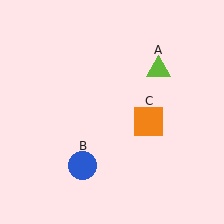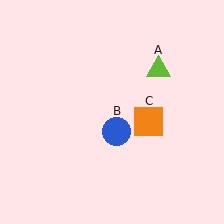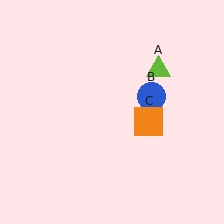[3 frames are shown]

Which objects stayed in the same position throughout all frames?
Lime triangle (object A) and orange square (object C) remained stationary.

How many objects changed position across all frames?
1 object changed position: blue circle (object B).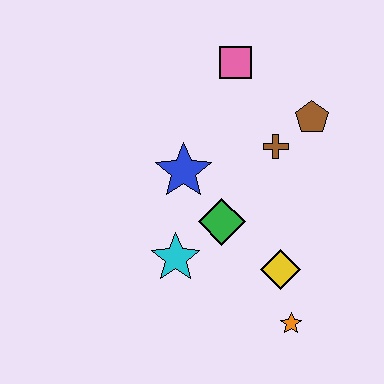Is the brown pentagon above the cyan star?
Yes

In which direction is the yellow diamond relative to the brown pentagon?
The yellow diamond is below the brown pentagon.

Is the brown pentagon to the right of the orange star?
Yes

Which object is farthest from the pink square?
The orange star is farthest from the pink square.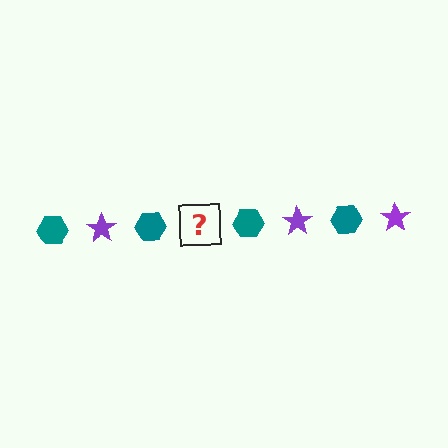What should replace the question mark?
The question mark should be replaced with a purple star.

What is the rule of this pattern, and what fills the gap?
The rule is that the pattern alternates between teal hexagon and purple star. The gap should be filled with a purple star.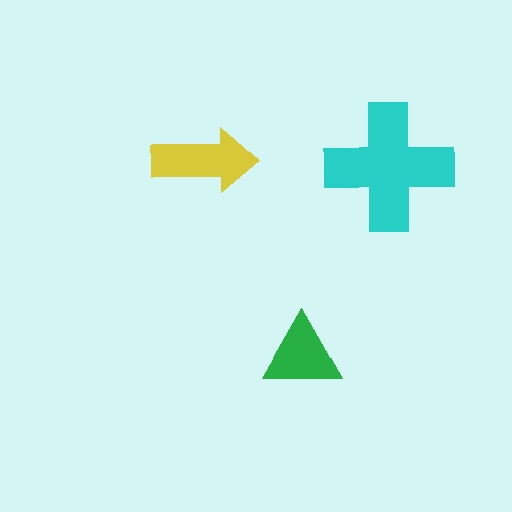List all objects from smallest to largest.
The green triangle, the yellow arrow, the cyan cross.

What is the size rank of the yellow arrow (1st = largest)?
2nd.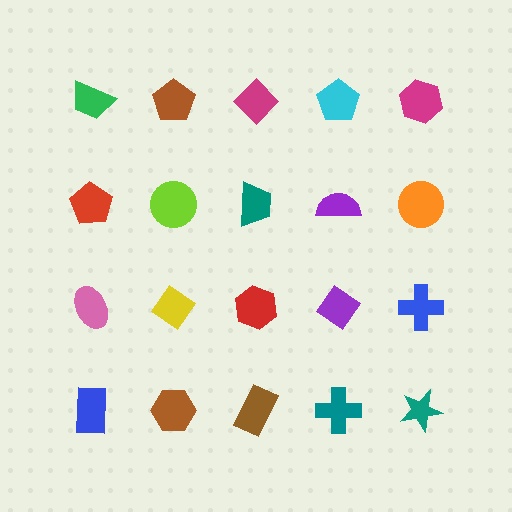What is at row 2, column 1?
A red pentagon.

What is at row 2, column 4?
A purple semicircle.